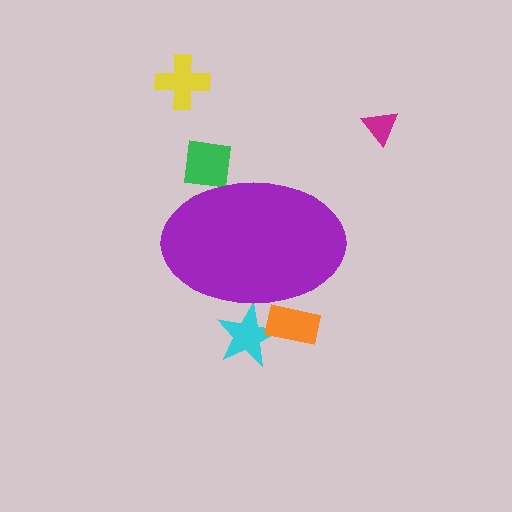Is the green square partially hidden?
Yes, the green square is partially hidden behind the purple ellipse.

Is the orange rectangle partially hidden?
Yes, the orange rectangle is partially hidden behind the purple ellipse.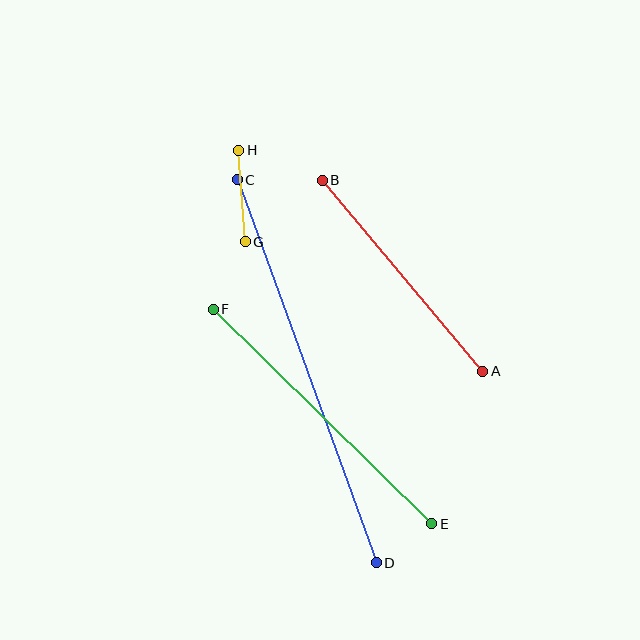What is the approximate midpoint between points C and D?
The midpoint is at approximately (307, 371) pixels.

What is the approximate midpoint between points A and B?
The midpoint is at approximately (402, 276) pixels.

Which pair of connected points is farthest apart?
Points C and D are farthest apart.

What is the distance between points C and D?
The distance is approximately 407 pixels.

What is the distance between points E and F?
The distance is approximately 306 pixels.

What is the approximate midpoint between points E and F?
The midpoint is at approximately (322, 416) pixels.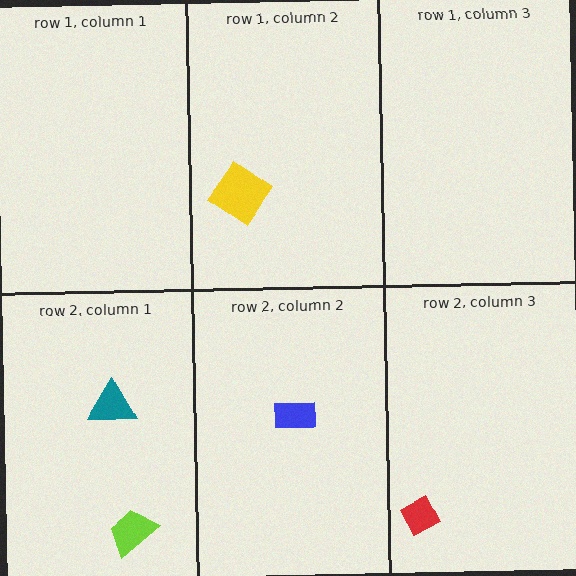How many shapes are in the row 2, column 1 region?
2.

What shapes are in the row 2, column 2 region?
The blue rectangle.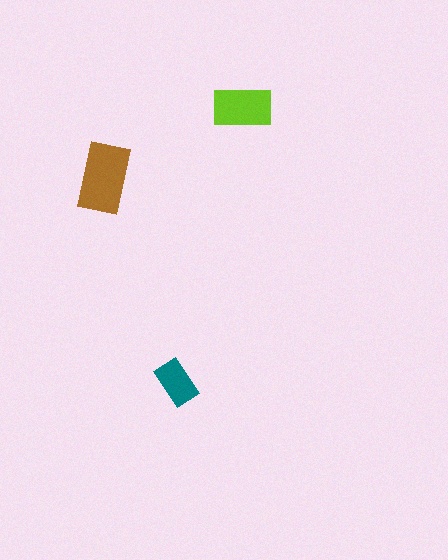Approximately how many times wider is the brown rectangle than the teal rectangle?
About 1.5 times wider.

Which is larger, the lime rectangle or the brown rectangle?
The brown one.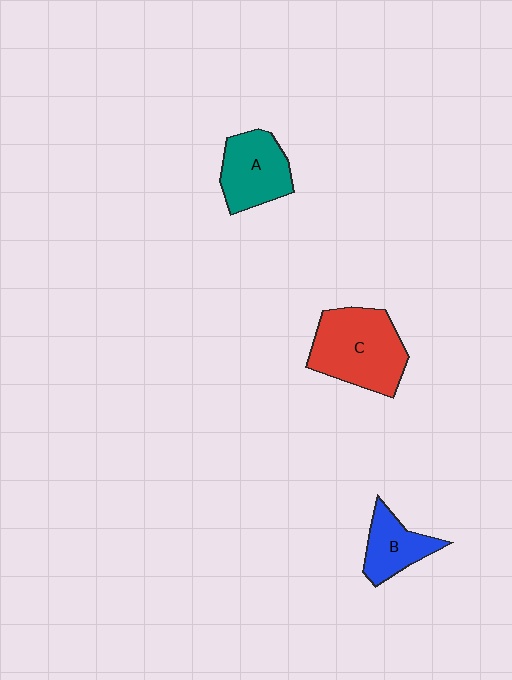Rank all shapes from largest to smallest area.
From largest to smallest: C (red), A (teal), B (blue).